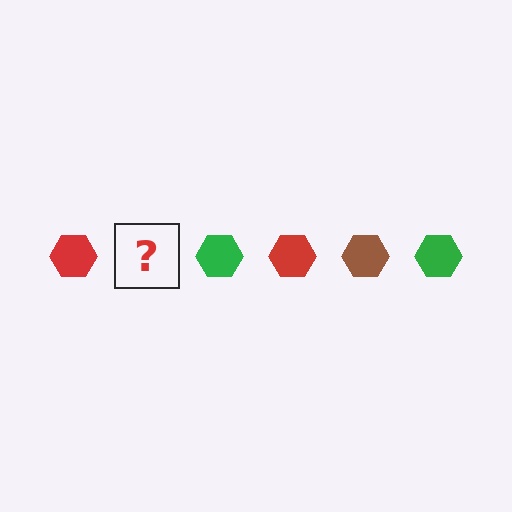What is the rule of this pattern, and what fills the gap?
The rule is that the pattern cycles through red, brown, green hexagons. The gap should be filled with a brown hexagon.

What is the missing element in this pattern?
The missing element is a brown hexagon.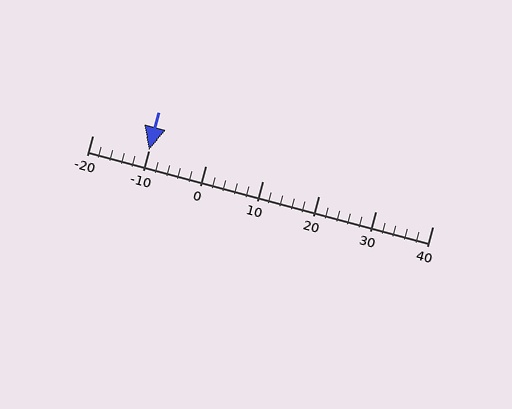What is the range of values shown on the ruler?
The ruler shows values from -20 to 40.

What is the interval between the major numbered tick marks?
The major tick marks are spaced 10 units apart.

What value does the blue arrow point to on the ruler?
The blue arrow points to approximately -10.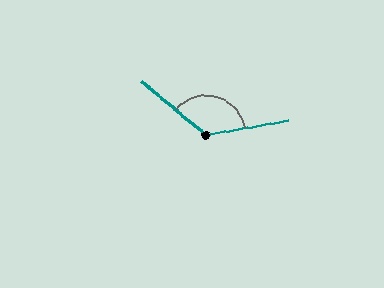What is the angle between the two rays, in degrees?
Approximately 130 degrees.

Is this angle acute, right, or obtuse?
It is obtuse.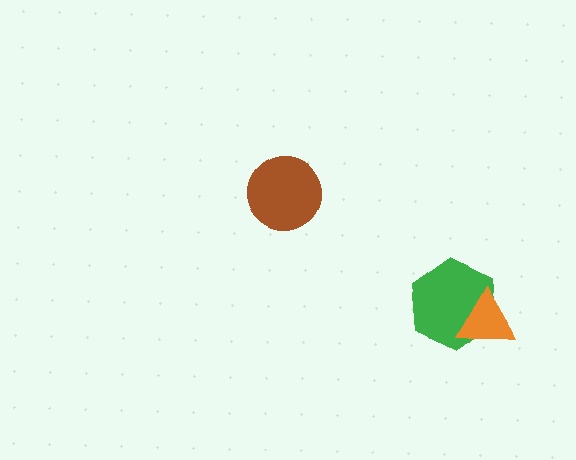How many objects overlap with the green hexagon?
1 object overlaps with the green hexagon.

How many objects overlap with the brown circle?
0 objects overlap with the brown circle.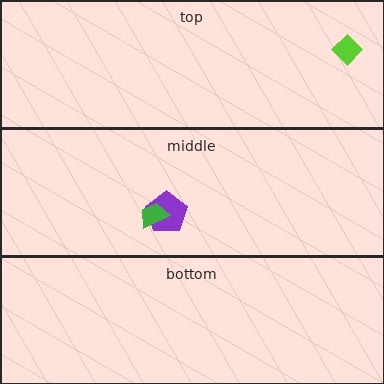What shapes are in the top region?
The lime diamond.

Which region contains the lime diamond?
The top region.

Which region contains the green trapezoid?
The middle region.